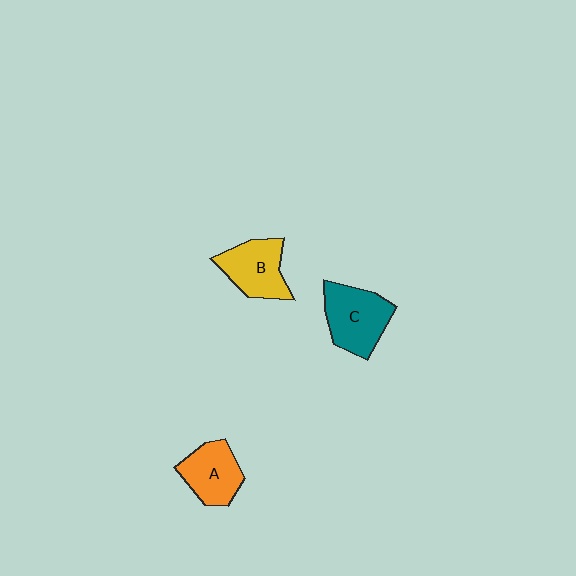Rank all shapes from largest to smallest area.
From largest to smallest: C (teal), B (yellow), A (orange).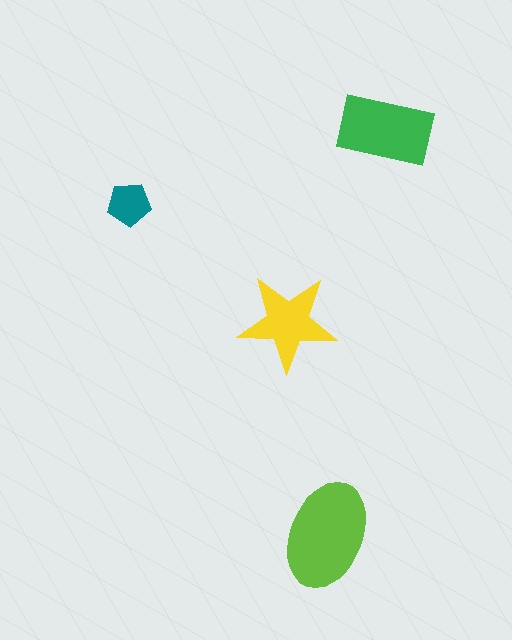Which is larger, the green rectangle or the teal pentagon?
The green rectangle.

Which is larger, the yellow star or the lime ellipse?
The lime ellipse.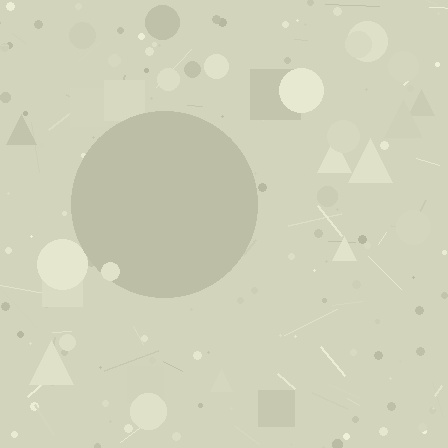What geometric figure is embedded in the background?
A circle is embedded in the background.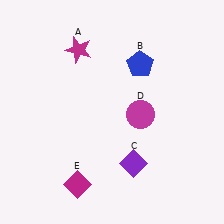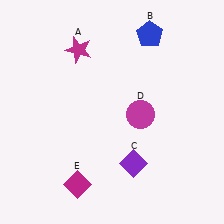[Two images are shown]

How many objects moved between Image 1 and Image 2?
1 object moved between the two images.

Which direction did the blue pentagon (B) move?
The blue pentagon (B) moved up.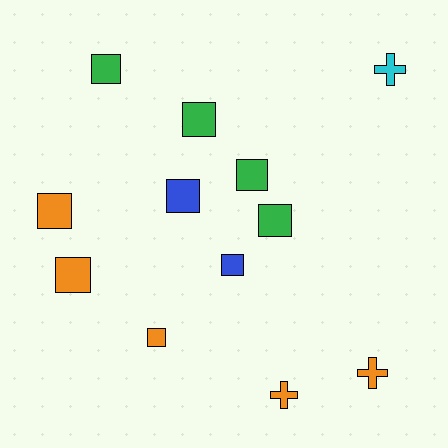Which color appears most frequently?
Orange, with 5 objects.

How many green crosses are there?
There are no green crosses.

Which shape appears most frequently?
Square, with 9 objects.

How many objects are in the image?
There are 12 objects.